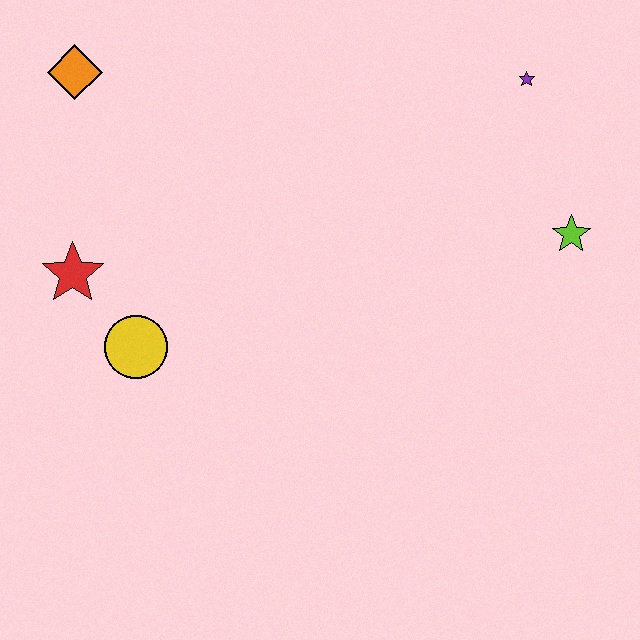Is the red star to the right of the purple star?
No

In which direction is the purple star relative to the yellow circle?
The purple star is to the right of the yellow circle.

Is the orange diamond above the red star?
Yes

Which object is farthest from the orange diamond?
The lime star is farthest from the orange diamond.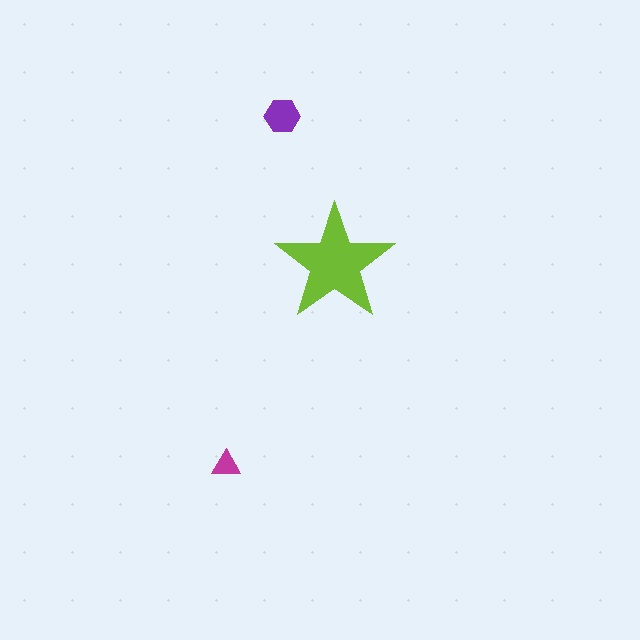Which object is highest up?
The purple hexagon is topmost.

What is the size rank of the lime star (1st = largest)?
1st.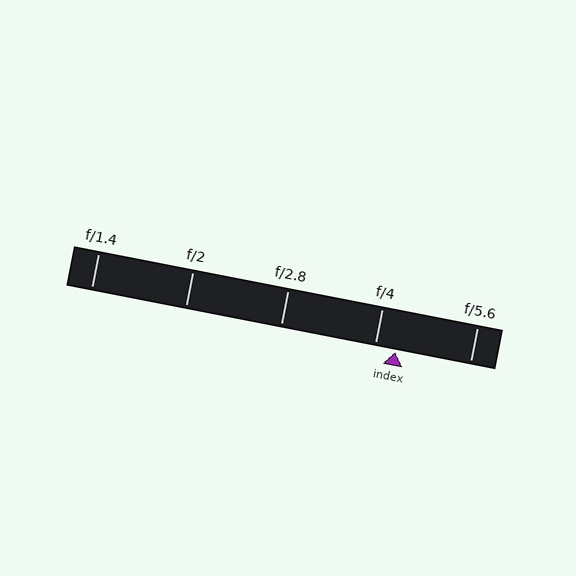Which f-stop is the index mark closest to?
The index mark is closest to f/4.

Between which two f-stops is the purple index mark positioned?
The index mark is between f/4 and f/5.6.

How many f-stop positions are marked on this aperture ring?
There are 5 f-stop positions marked.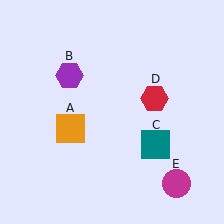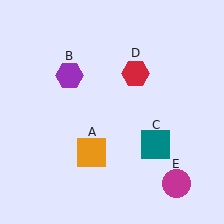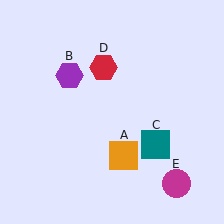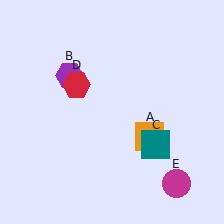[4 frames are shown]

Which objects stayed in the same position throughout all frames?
Purple hexagon (object B) and teal square (object C) and magenta circle (object E) remained stationary.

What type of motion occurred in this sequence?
The orange square (object A), red hexagon (object D) rotated counterclockwise around the center of the scene.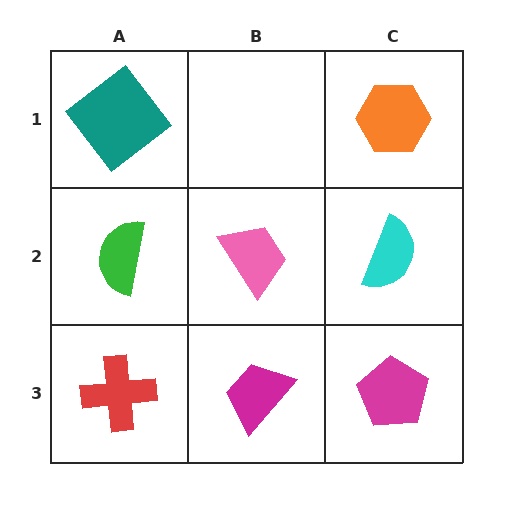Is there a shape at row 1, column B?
No, that cell is empty.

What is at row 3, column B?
A magenta trapezoid.